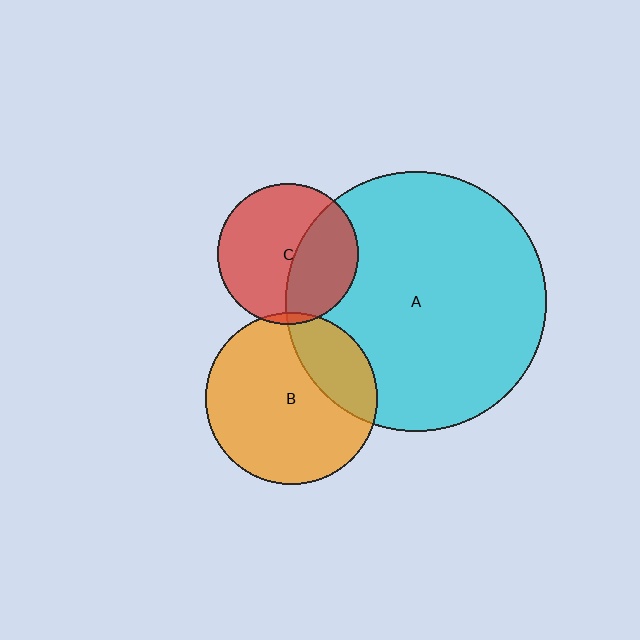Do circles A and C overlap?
Yes.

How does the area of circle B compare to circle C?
Approximately 1.5 times.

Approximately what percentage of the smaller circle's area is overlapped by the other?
Approximately 40%.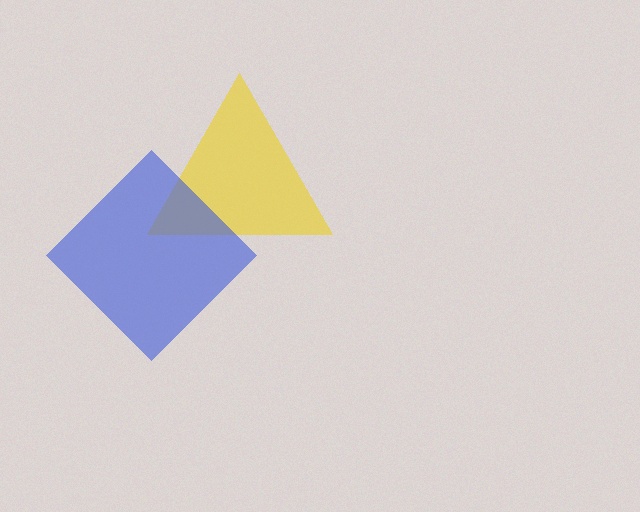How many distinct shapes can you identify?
There are 2 distinct shapes: a yellow triangle, a blue diamond.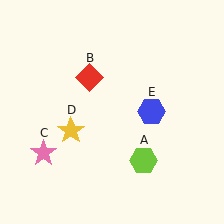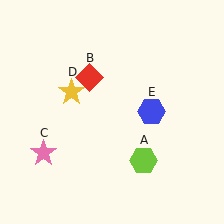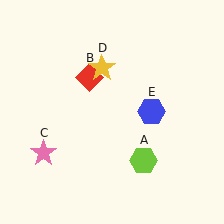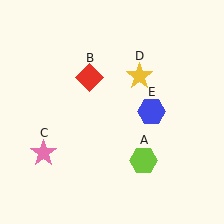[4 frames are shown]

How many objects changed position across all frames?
1 object changed position: yellow star (object D).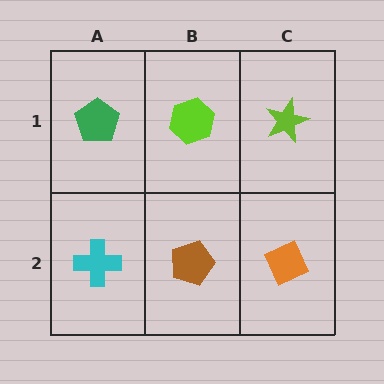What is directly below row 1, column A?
A cyan cross.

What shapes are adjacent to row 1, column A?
A cyan cross (row 2, column A), a lime hexagon (row 1, column B).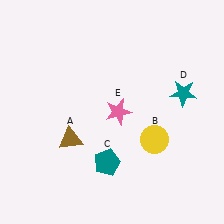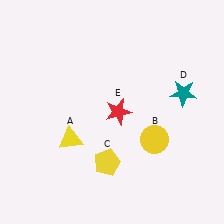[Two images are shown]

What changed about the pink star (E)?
In Image 1, E is pink. In Image 2, it changed to red.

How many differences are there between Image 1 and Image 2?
There are 3 differences between the two images.